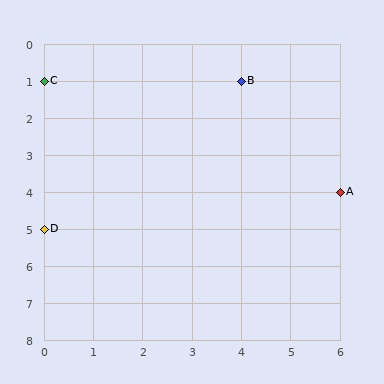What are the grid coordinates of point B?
Point B is at grid coordinates (4, 1).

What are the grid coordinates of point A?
Point A is at grid coordinates (6, 4).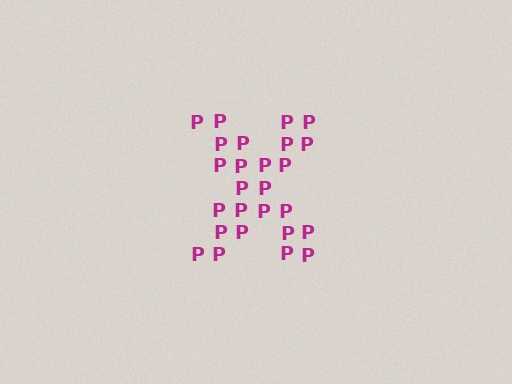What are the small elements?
The small elements are letter P's.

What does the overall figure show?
The overall figure shows the letter X.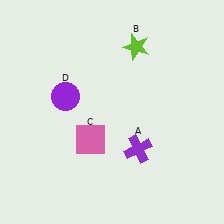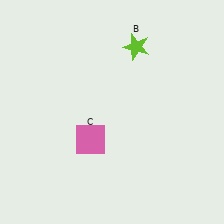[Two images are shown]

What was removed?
The purple circle (D), the purple cross (A) were removed in Image 2.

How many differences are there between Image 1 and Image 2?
There are 2 differences between the two images.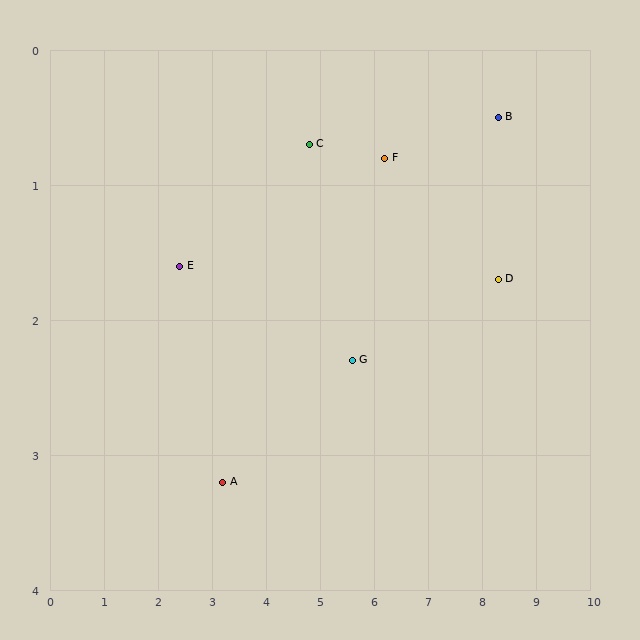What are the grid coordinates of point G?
Point G is at approximately (5.6, 2.3).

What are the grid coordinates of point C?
Point C is at approximately (4.8, 0.7).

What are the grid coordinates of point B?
Point B is at approximately (8.3, 0.5).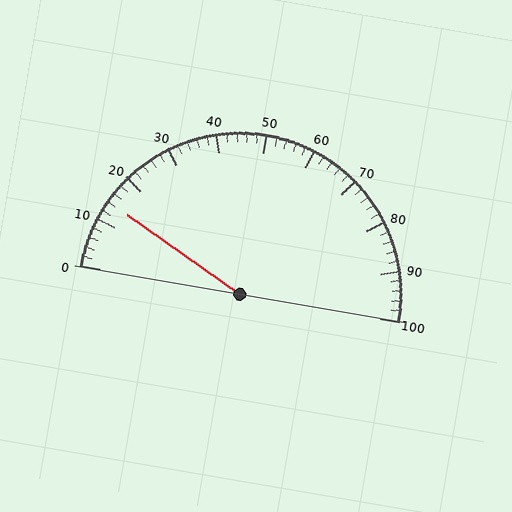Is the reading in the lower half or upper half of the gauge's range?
The reading is in the lower half of the range (0 to 100).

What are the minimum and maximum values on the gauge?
The gauge ranges from 0 to 100.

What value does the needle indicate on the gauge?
The needle indicates approximately 14.